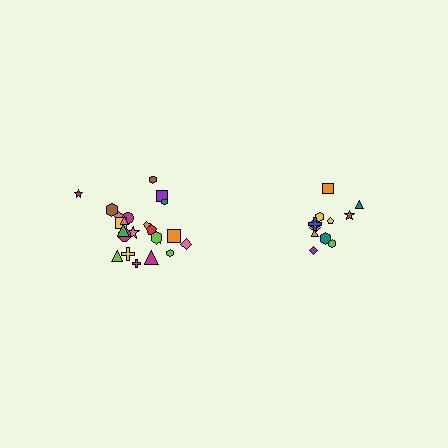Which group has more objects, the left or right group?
The left group.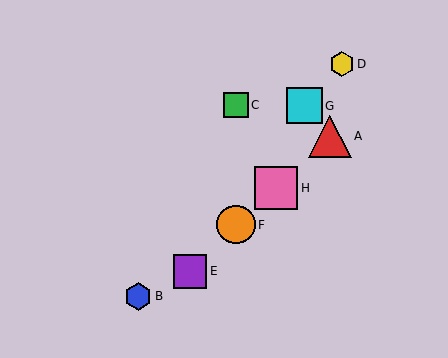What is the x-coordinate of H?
Object H is at x≈276.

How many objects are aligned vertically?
2 objects (C, F) are aligned vertically.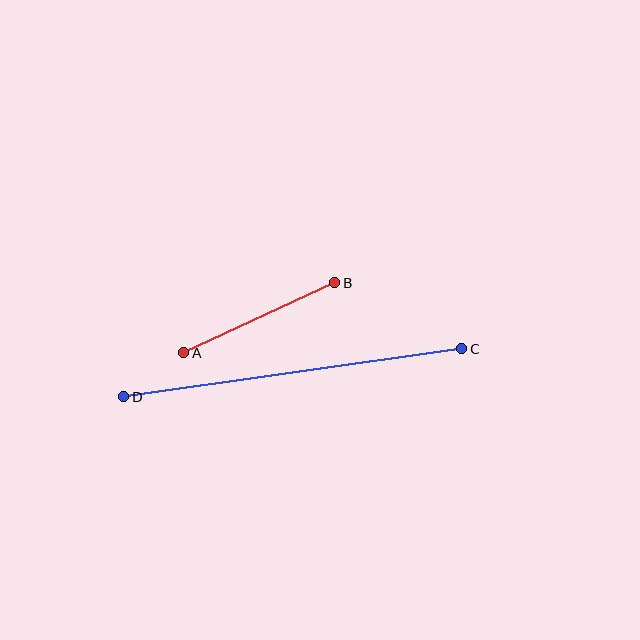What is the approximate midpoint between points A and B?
The midpoint is at approximately (259, 318) pixels.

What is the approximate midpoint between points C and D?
The midpoint is at approximately (293, 373) pixels.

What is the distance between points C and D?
The distance is approximately 341 pixels.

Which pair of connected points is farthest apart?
Points C and D are farthest apart.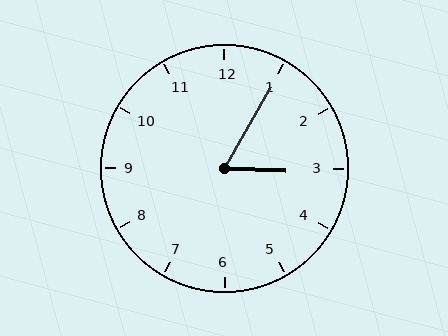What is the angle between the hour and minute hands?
Approximately 62 degrees.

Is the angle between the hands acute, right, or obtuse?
It is acute.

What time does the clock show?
3:05.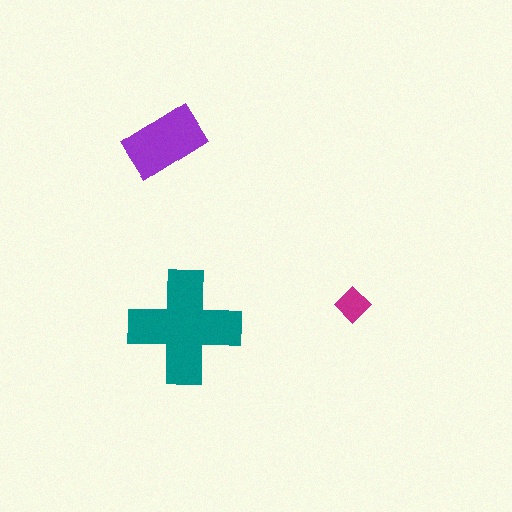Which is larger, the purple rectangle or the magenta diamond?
The purple rectangle.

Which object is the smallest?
The magenta diamond.